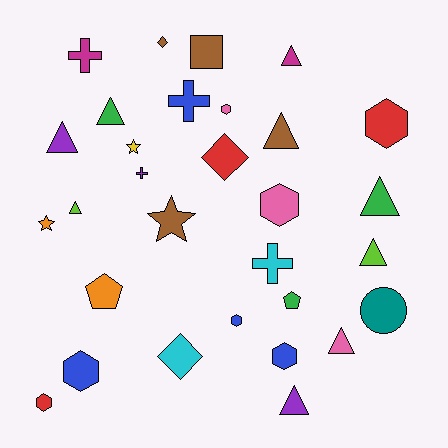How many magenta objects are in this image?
There are 2 magenta objects.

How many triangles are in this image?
There are 9 triangles.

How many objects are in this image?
There are 30 objects.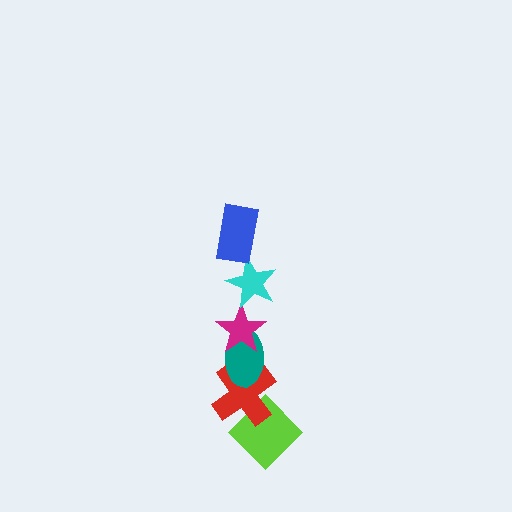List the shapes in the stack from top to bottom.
From top to bottom: the blue rectangle, the cyan star, the magenta star, the teal ellipse, the red cross, the lime diamond.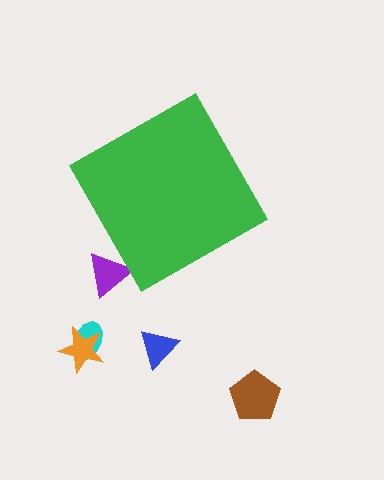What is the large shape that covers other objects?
A green diamond.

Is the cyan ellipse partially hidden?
No, the cyan ellipse is fully visible.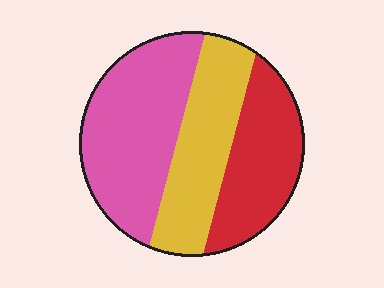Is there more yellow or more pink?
Pink.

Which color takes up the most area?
Pink, at roughly 40%.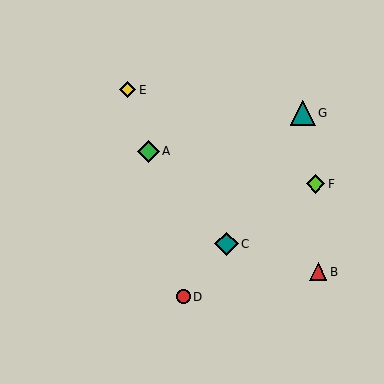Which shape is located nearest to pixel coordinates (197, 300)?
The red circle (labeled D) at (183, 297) is nearest to that location.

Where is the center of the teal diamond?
The center of the teal diamond is at (227, 244).